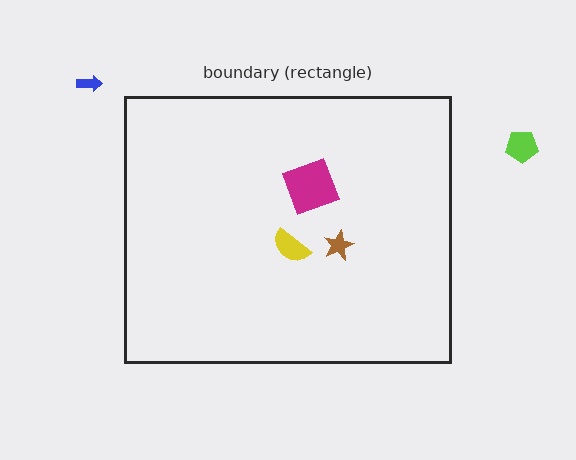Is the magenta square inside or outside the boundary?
Inside.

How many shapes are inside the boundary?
3 inside, 2 outside.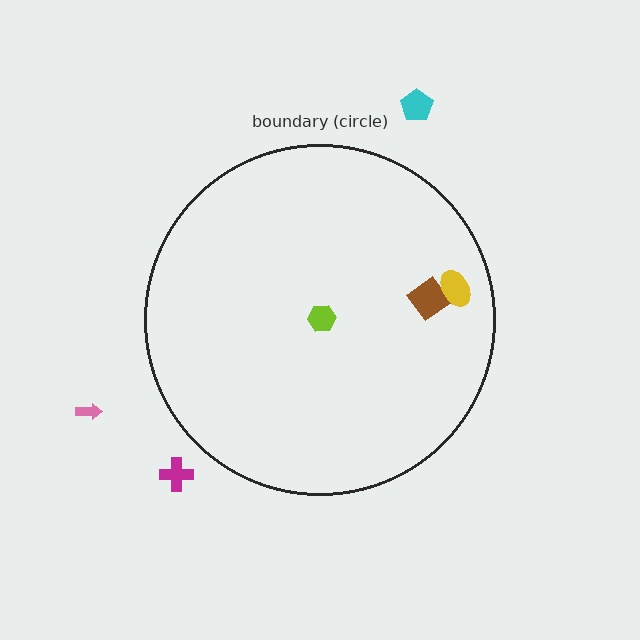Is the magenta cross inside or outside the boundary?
Outside.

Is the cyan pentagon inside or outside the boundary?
Outside.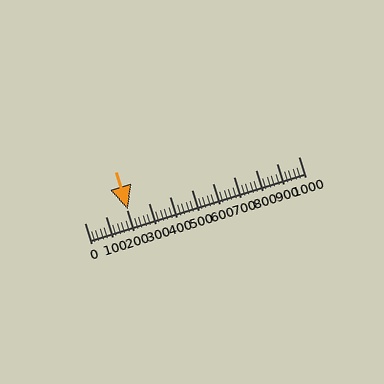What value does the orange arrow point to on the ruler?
The orange arrow points to approximately 201.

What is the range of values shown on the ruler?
The ruler shows values from 0 to 1000.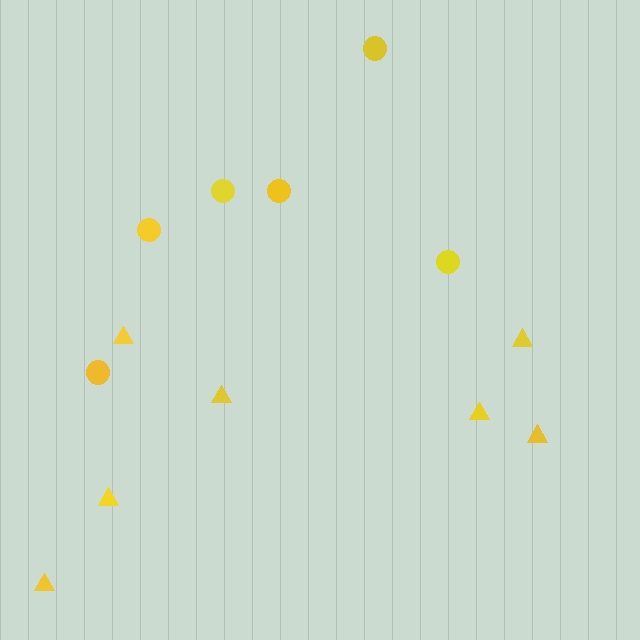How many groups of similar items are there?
There are 2 groups: one group of circles (6) and one group of triangles (7).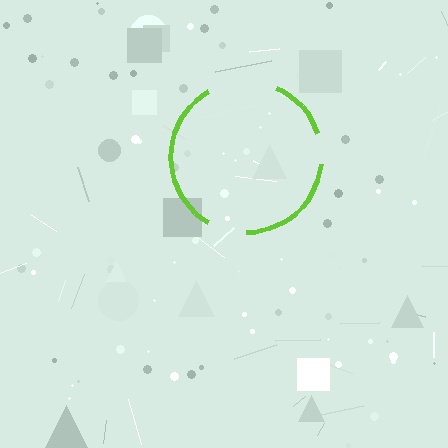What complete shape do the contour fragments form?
The contour fragments form a circle.